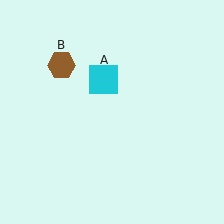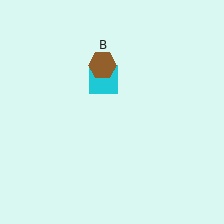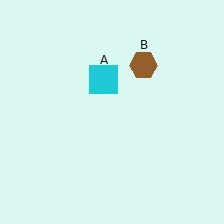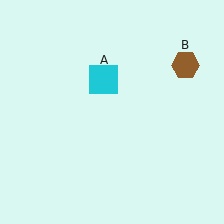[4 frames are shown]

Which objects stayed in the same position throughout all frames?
Cyan square (object A) remained stationary.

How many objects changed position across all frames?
1 object changed position: brown hexagon (object B).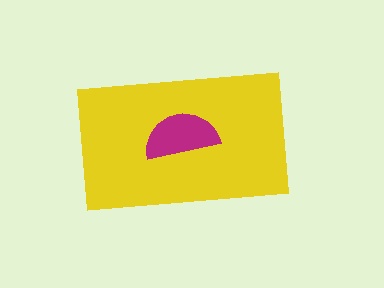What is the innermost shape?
The magenta semicircle.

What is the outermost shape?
The yellow rectangle.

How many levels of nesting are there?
2.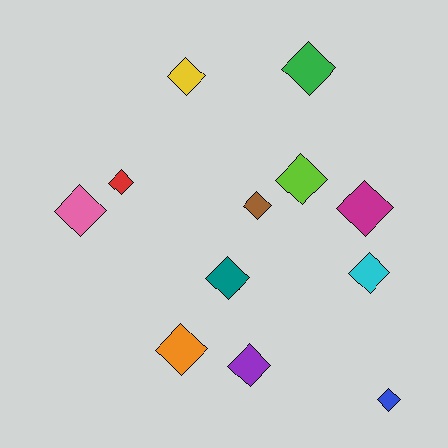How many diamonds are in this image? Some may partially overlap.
There are 12 diamonds.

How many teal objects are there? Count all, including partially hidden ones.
There is 1 teal object.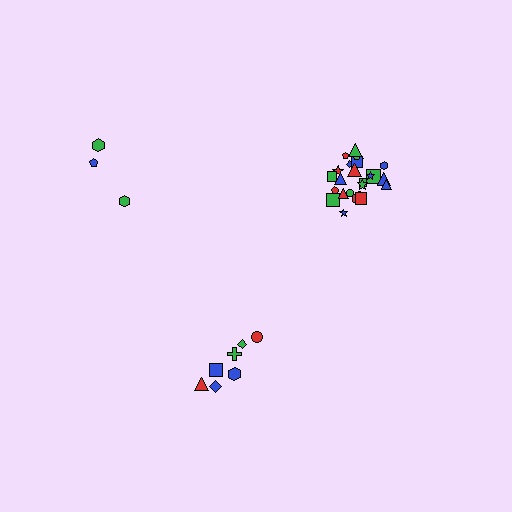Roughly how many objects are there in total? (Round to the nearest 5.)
Roughly 35 objects in total.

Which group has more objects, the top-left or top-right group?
The top-right group.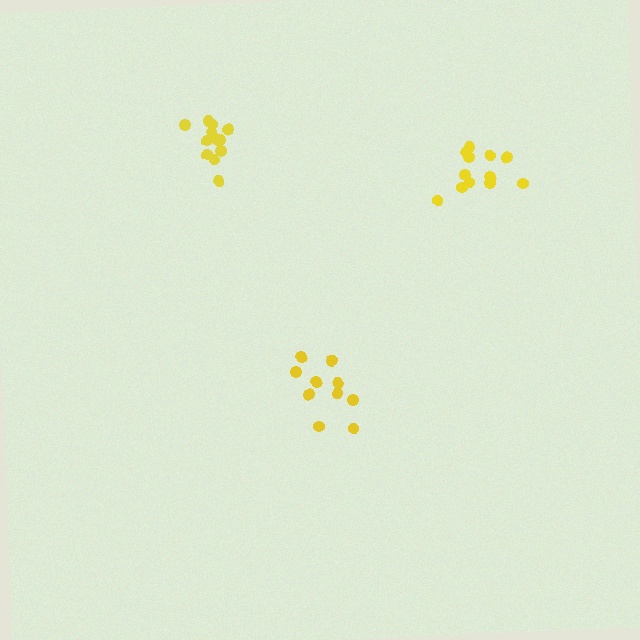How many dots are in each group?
Group 1: 12 dots, Group 2: 12 dots, Group 3: 10 dots (34 total).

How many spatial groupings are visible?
There are 3 spatial groupings.